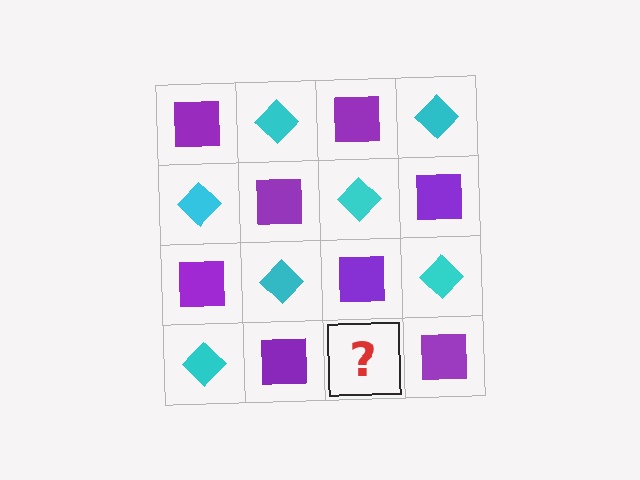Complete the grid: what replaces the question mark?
The question mark should be replaced with a cyan diamond.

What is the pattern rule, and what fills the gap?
The rule is that it alternates purple square and cyan diamond in a checkerboard pattern. The gap should be filled with a cyan diamond.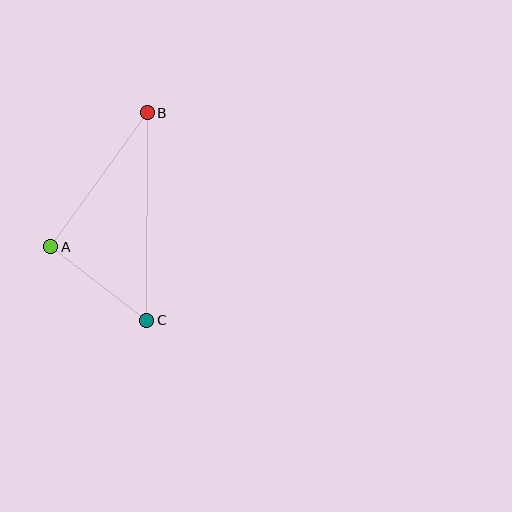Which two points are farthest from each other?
Points B and C are farthest from each other.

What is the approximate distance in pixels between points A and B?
The distance between A and B is approximately 165 pixels.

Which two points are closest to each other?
Points A and C are closest to each other.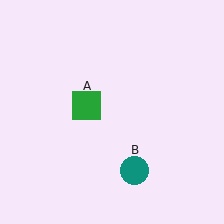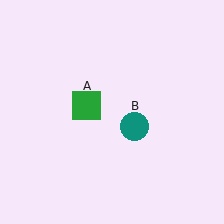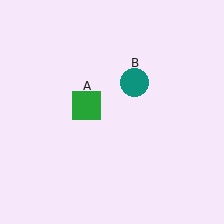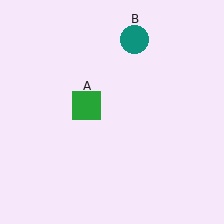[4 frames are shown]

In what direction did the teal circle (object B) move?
The teal circle (object B) moved up.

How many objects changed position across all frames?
1 object changed position: teal circle (object B).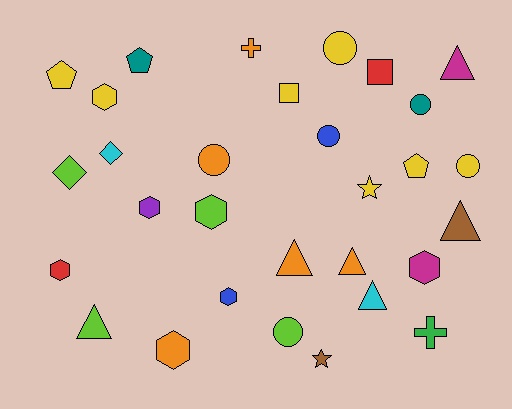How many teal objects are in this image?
There are 2 teal objects.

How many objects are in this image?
There are 30 objects.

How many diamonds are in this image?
There are 2 diamonds.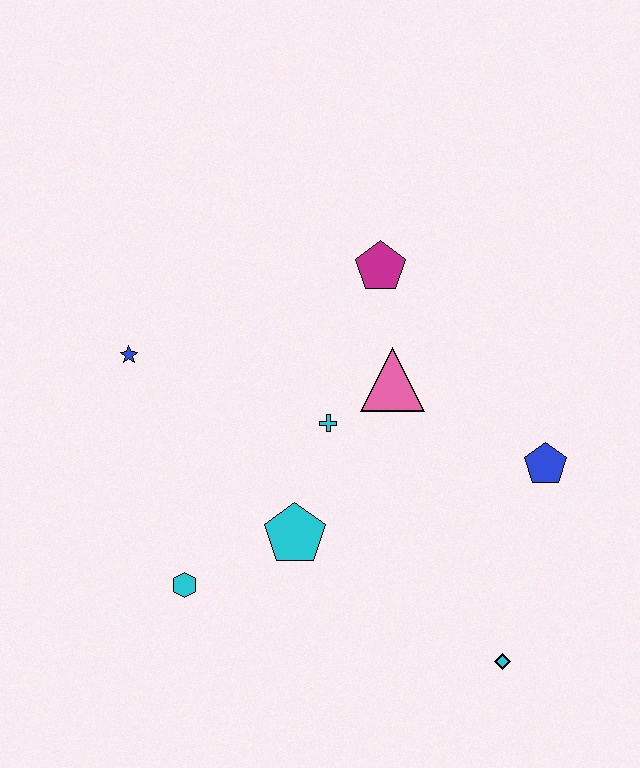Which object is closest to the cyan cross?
The pink triangle is closest to the cyan cross.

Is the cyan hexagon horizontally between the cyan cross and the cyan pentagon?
No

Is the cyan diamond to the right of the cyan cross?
Yes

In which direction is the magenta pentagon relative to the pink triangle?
The magenta pentagon is above the pink triangle.